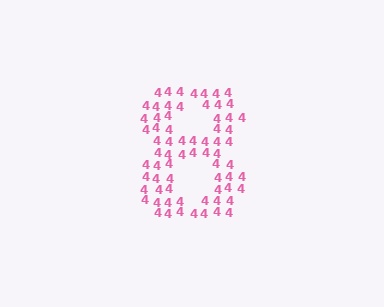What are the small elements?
The small elements are digit 4's.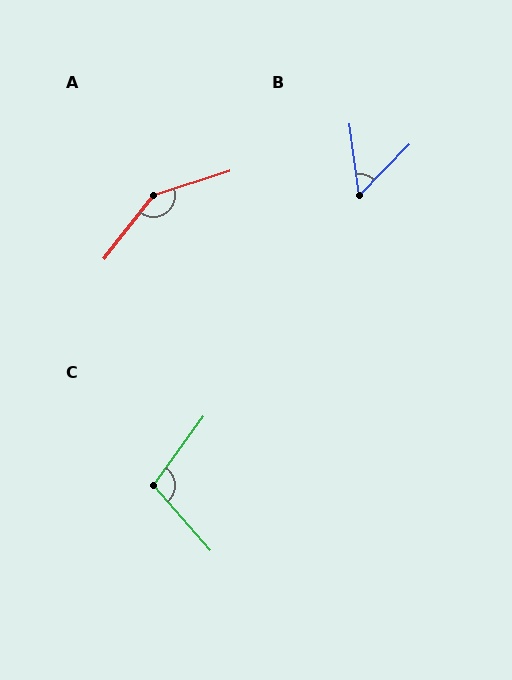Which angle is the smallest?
B, at approximately 52 degrees.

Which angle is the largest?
A, at approximately 146 degrees.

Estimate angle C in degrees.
Approximately 103 degrees.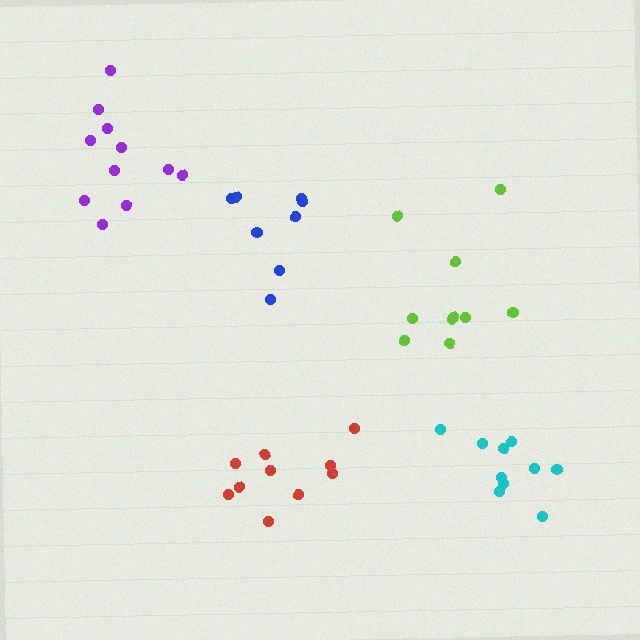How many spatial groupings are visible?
There are 5 spatial groupings.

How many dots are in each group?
Group 1: 10 dots, Group 2: 8 dots, Group 3: 10 dots, Group 4: 11 dots, Group 5: 10 dots (49 total).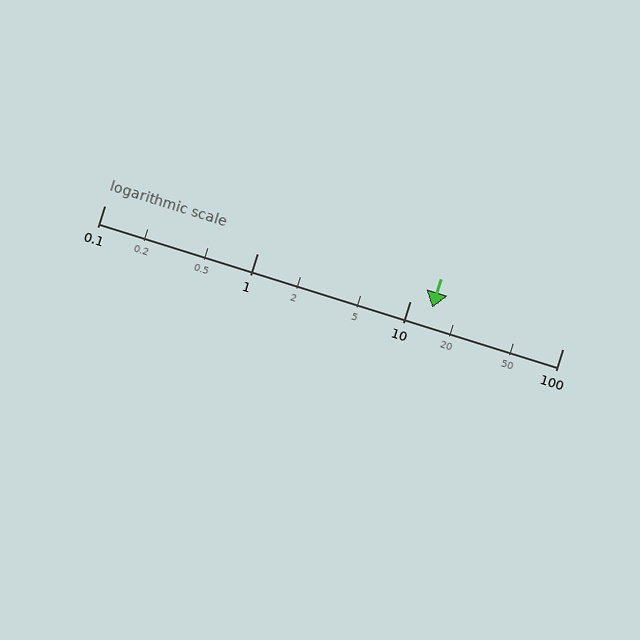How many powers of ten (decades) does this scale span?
The scale spans 3 decades, from 0.1 to 100.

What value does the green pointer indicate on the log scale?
The pointer indicates approximately 14.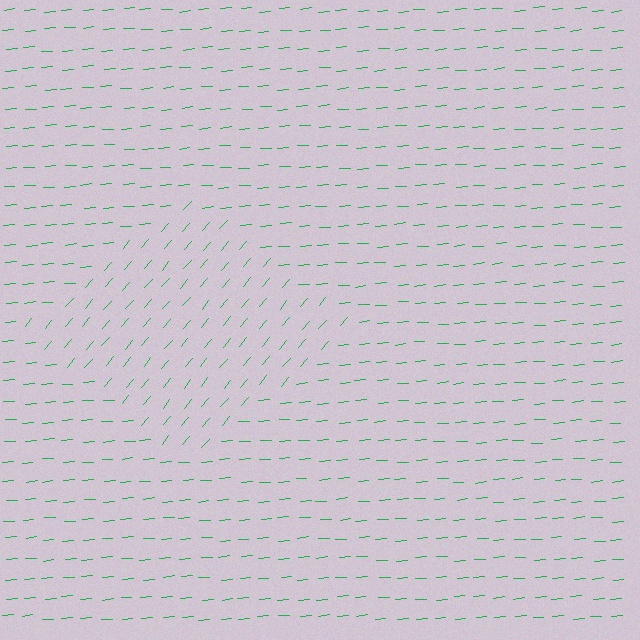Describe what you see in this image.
The image is filled with small green line segments. A diamond region in the image has lines oriented differently from the surrounding lines, creating a visible texture boundary.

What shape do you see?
I see a diamond.